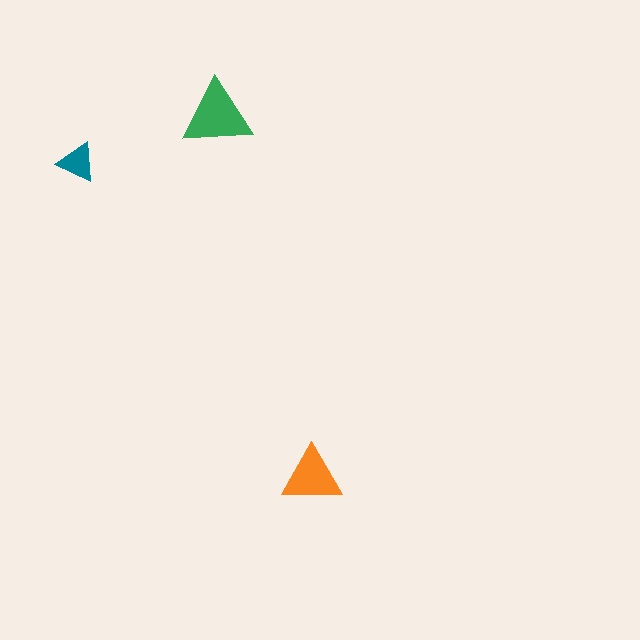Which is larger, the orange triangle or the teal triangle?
The orange one.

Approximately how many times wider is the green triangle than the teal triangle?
About 2 times wider.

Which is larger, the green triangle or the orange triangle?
The green one.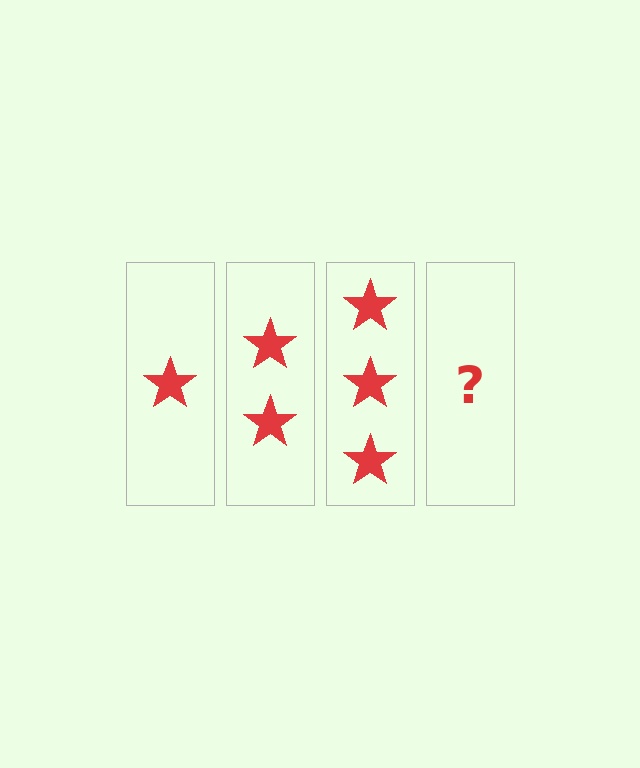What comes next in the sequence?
The next element should be 4 stars.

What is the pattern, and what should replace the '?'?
The pattern is that each step adds one more star. The '?' should be 4 stars.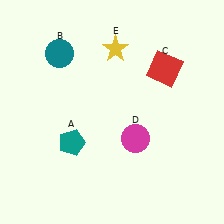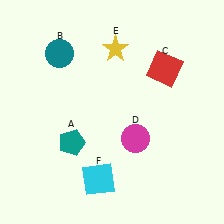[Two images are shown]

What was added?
A cyan square (F) was added in Image 2.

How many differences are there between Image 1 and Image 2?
There is 1 difference between the two images.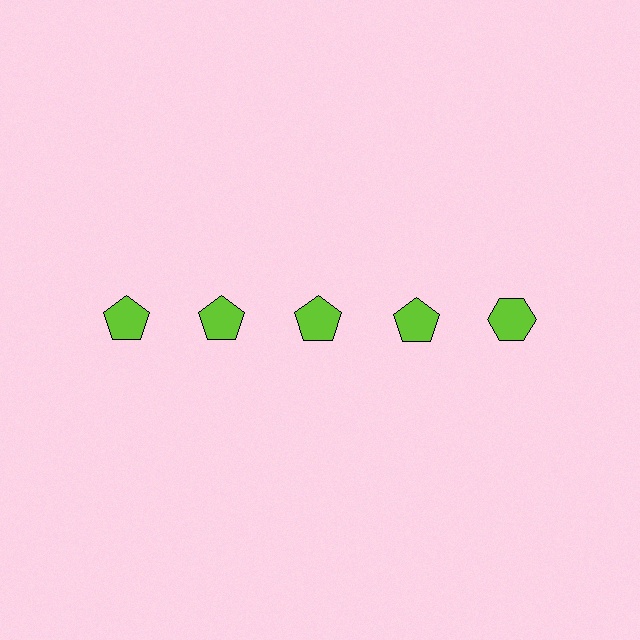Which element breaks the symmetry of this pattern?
The lime hexagon in the top row, rightmost column breaks the symmetry. All other shapes are lime pentagons.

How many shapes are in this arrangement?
There are 5 shapes arranged in a grid pattern.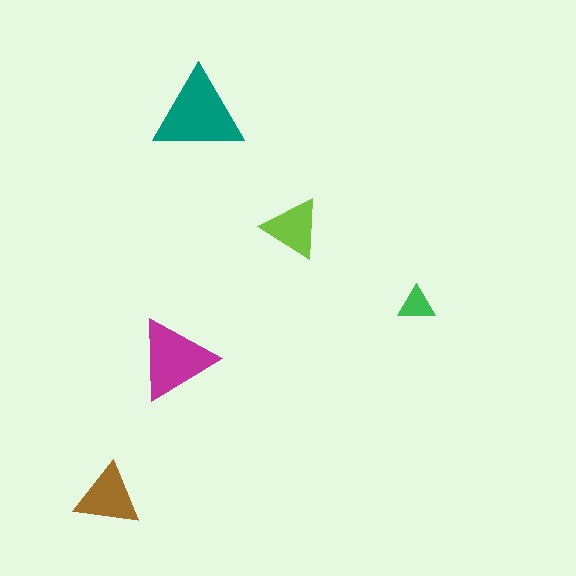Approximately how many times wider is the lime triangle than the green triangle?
About 1.5 times wider.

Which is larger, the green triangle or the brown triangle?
The brown one.